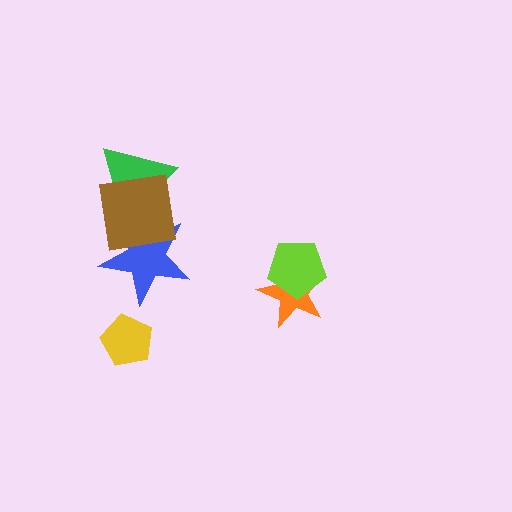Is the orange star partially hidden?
Yes, it is partially covered by another shape.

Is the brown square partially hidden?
No, no other shape covers it.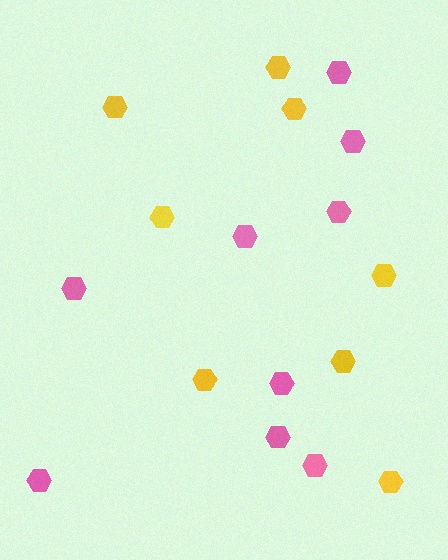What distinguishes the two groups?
There are 2 groups: one group of yellow hexagons (8) and one group of pink hexagons (9).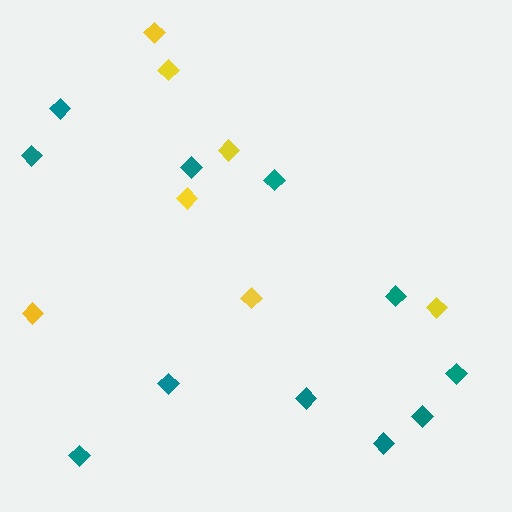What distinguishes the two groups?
There are 2 groups: one group of teal diamonds (11) and one group of yellow diamonds (7).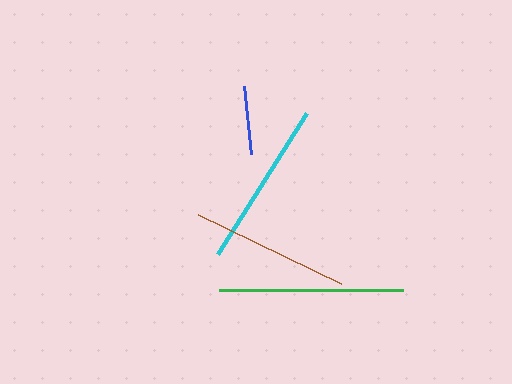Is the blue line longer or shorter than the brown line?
The brown line is longer than the blue line.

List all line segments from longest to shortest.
From longest to shortest: green, cyan, brown, blue.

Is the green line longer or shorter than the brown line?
The green line is longer than the brown line.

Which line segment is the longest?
The green line is the longest at approximately 184 pixels.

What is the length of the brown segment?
The brown segment is approximately 159 pixels long.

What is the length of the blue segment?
The blue segment is approximately 68 pixels long.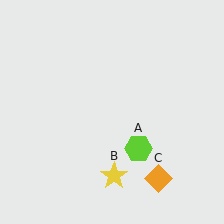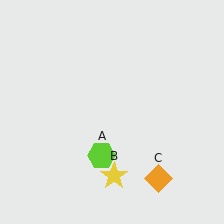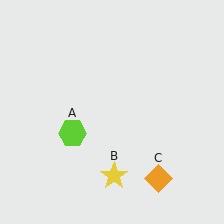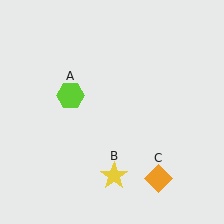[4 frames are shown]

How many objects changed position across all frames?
1 object changed position: lime hexagon (object A).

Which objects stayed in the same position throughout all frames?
Yellow star (object B) and orange diamond (object C) remained stationary.